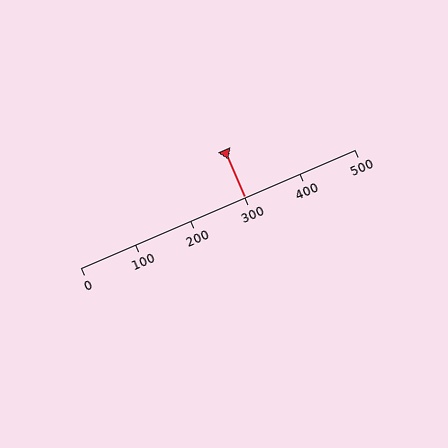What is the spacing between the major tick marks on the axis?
The major ticks are spaced 100 apart.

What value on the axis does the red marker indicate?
The marker indicates approximately 300.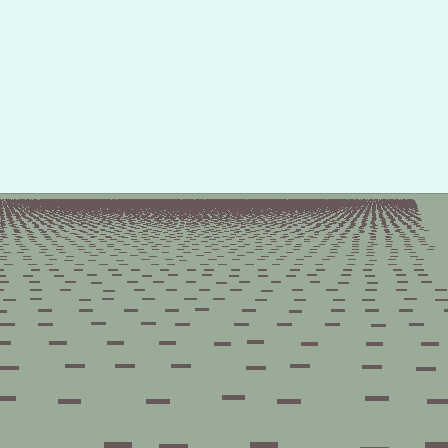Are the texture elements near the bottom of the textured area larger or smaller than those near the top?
Larger. Near the bottom, elements are closer to the viewer and appear at a bigger on-screen size.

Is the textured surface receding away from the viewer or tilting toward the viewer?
The surface is receding away from the viewer. Texture elements get smaller and denser toward the top.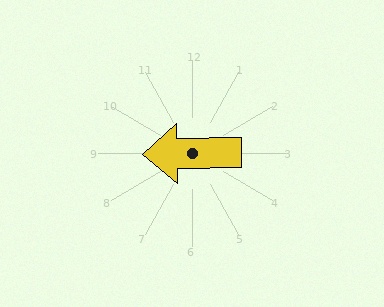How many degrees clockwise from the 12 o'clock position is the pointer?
Approximately 269 degrees.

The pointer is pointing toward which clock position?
Roughly 9 o'clock.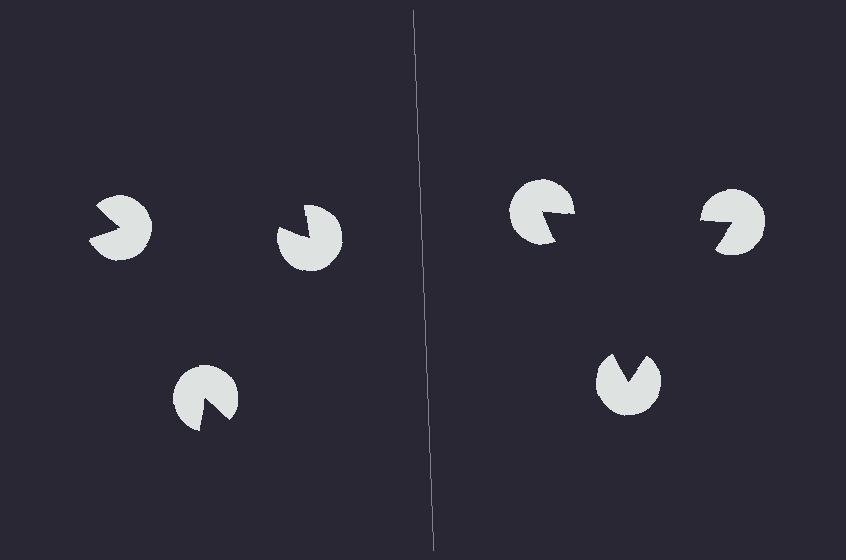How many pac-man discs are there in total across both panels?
6 — 3 on each side.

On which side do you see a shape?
An illusory triangle appears on the right side. On the left side the wedge cuts are rotated, so no coherent shape forms.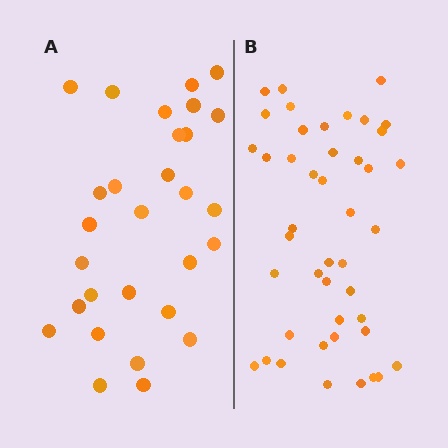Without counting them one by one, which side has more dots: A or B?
Region B (the right region) has more dots.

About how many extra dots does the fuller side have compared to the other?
Region B has approximately 15 more dots than region A.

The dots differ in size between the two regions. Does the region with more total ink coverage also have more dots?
No. Region A has more total ink coverage because its dots are larger, but region B actually contains more individual dots. Total area can be misleading — the number of items is what matters here.